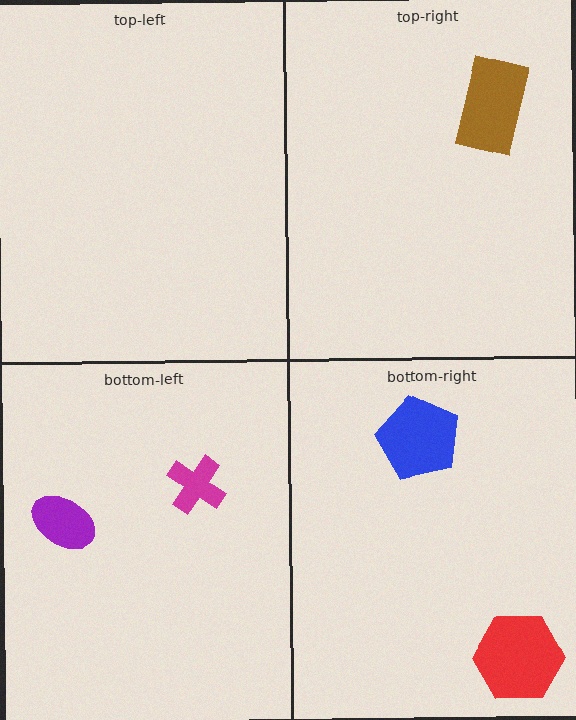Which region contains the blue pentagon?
The bottom-right region.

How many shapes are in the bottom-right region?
2.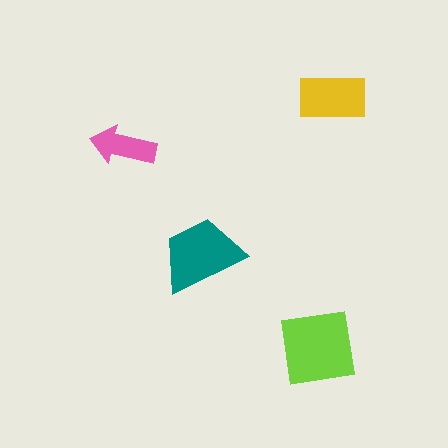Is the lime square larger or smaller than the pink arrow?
Larger.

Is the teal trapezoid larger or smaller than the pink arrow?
Larger.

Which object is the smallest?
The pink arrow.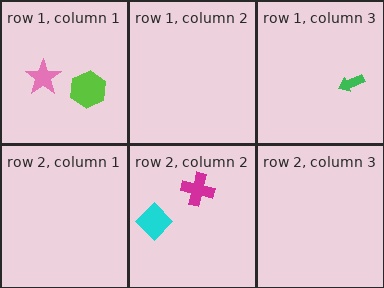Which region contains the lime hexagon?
The row 1, column 1 region.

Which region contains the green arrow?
The row 1, column 3 region.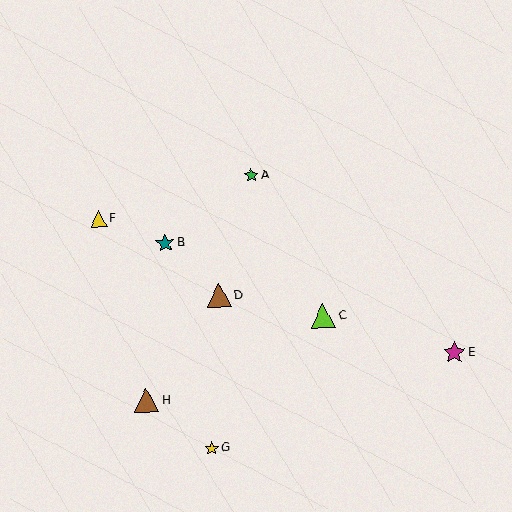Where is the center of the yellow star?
The center of the yellow star is at (212, 448).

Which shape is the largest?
The lime triangle (labeled C) is the largest.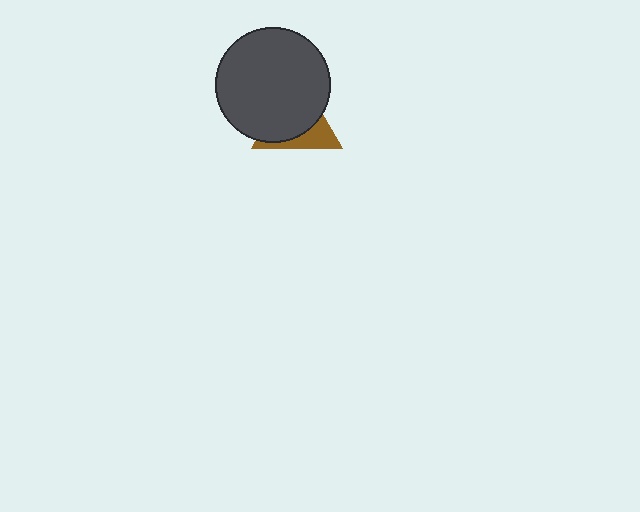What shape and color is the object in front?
The object in front is a dark gray circle.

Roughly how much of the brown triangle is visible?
A small part of it is visible (roughly 33%).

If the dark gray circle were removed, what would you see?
You would see the complete brown triangle.